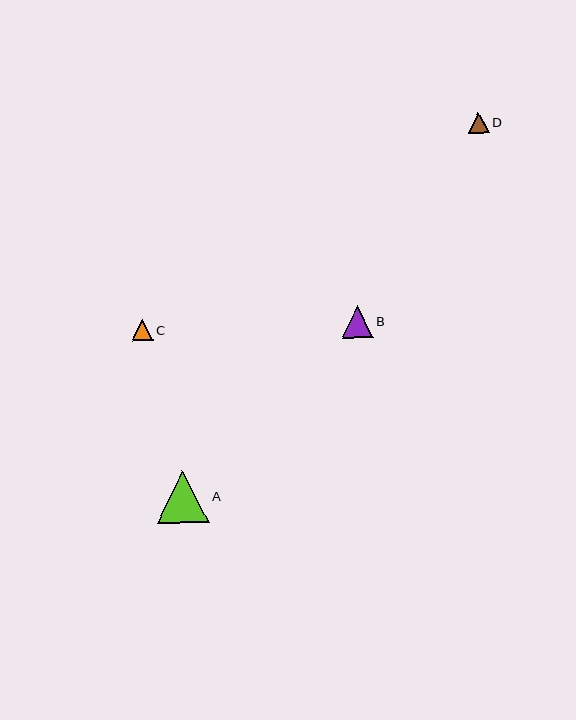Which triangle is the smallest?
Triangle C is the smallest with a size of approximately 21 pixels.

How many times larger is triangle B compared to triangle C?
Triangle B is approximately 1.5 times the size of triangle C.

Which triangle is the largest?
Triangle A is the largest with a size of approximately 52 pixels.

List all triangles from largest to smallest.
From largest to smallest: A, B, D, C.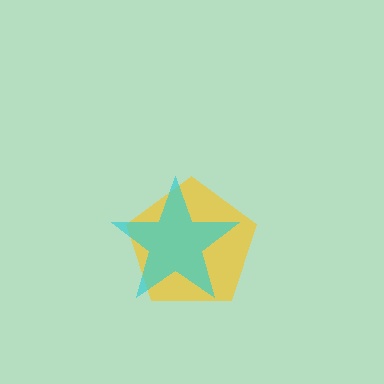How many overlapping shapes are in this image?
There are 2 overlapping shapes in the image.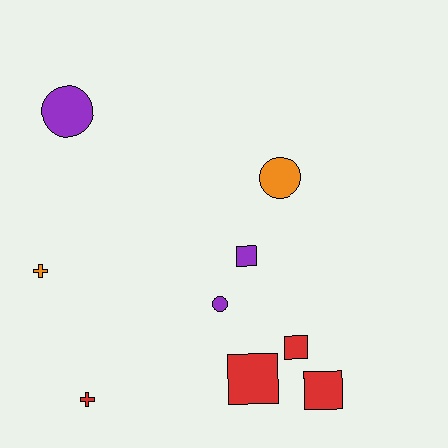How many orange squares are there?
There are no orange squares.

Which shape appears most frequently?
Square, with 4 objects.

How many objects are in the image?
There are 9 objects.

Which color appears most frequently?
Red, with 4 objects.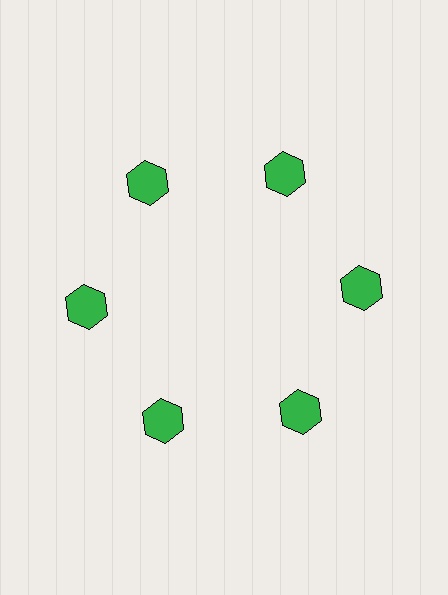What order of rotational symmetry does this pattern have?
This pattern has 6-fold rotational symmetry.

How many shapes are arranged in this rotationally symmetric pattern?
There are 6 shapes, arranged in 6 groups of 1.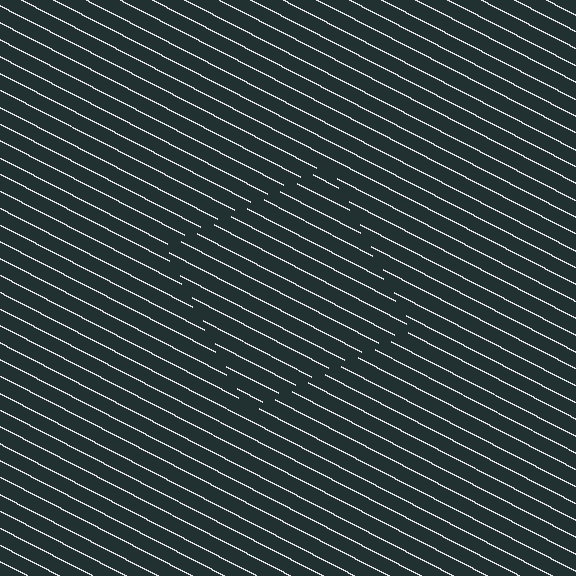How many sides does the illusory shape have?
4 sides — the line-ends trace a square.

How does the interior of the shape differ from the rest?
The interior of the shape contains the same grating, shifted by half a period — the contour is defined by the phase discontinuity where line-ends from the inner and outer gratings abut.